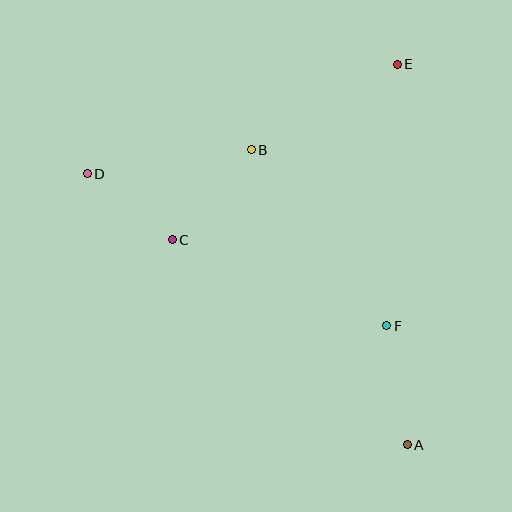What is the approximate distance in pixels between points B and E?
The distance between B and E is approximately 169 pixels.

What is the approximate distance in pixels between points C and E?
The distance between C and E is approximately 285 pixels.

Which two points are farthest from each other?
Points A and D are farthest from each other.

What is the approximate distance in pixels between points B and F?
The distance between B and F is approximately 222 pixels.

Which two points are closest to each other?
Points C and D are closest to each other.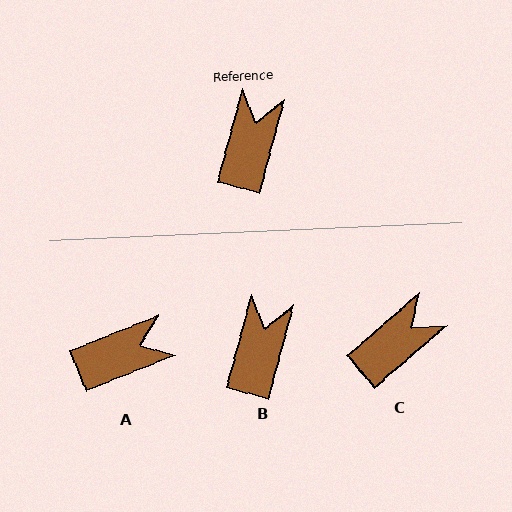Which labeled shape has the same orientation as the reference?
B.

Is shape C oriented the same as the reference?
No, it is off by about 35 degrees.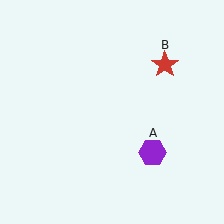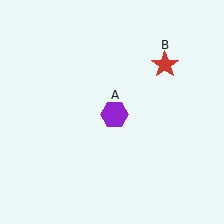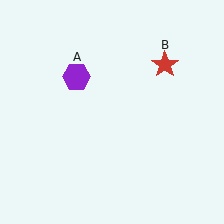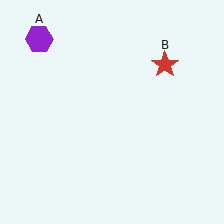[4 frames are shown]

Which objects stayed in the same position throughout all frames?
Red star (object B) remained stationary.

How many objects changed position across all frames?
1 object changed position: purple hexagon (object A).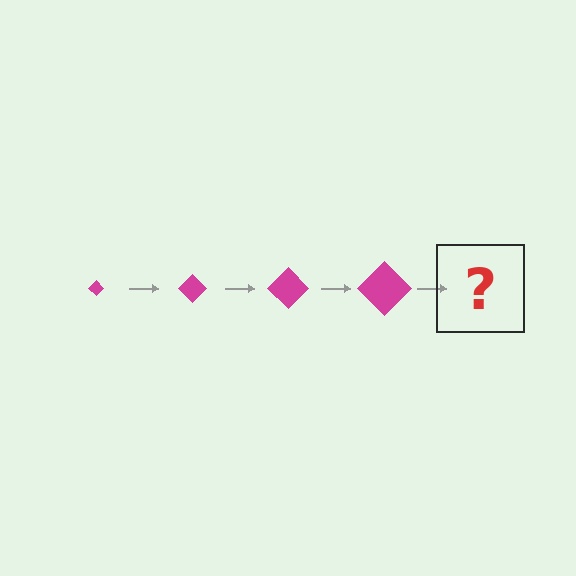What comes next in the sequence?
The next element should be a magenta diamond, larger than the previous one.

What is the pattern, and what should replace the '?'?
The pattern is that the diamond gets progressively larger each step. The '?' should be a magenta diamond, larger than the previous one.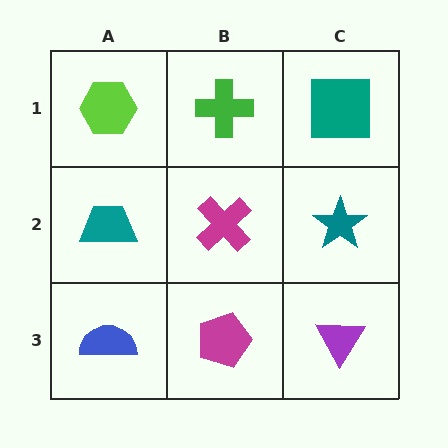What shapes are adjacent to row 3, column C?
A teal star (row 2, column C), a magenta pentagon (row 3, column B).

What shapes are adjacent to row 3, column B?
A magenta cross (row 2, column B), a blue semicircle (row 3, column A), a purple triangle (row 3, column C).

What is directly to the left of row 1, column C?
A green cross.